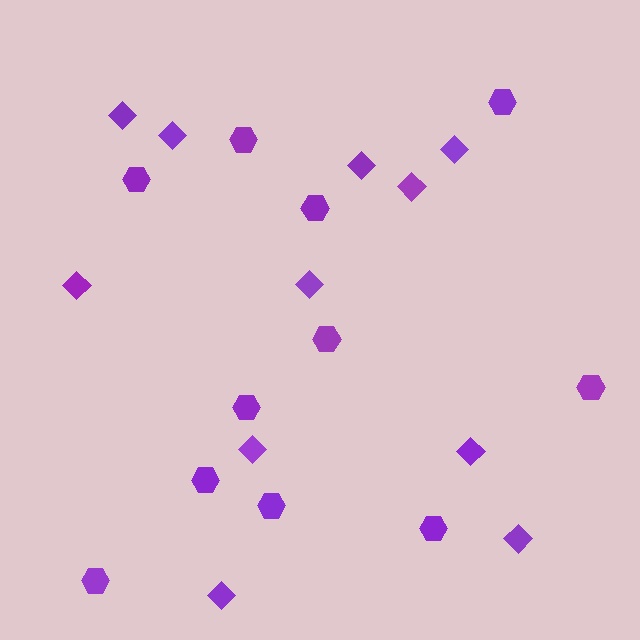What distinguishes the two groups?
There are 2 groups: one group of hexagons (11) and one group of diamonds (11).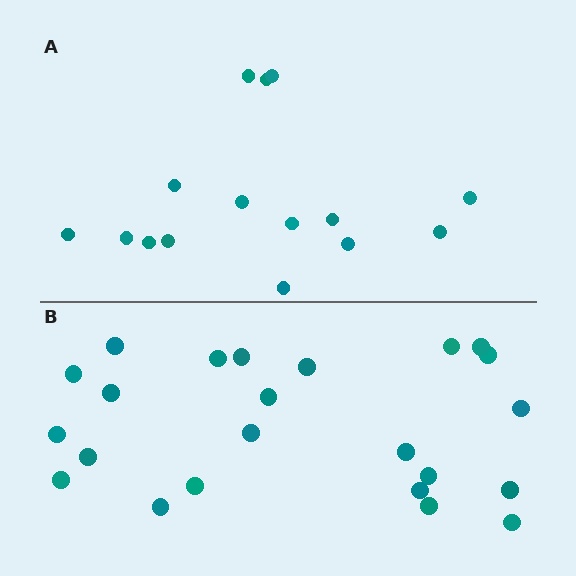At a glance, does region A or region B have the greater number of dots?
Region B (the bottom region) has more dots.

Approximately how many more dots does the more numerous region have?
Region B has roughly 8 or so more dots than region A.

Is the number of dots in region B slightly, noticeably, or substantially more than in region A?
Region B has substantially more. The ratio is roughly 1.5 to 1.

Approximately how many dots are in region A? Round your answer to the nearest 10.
About 20 dots. (The exact count is 15, which rounds to 20.)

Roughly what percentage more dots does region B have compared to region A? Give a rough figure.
About 55% more.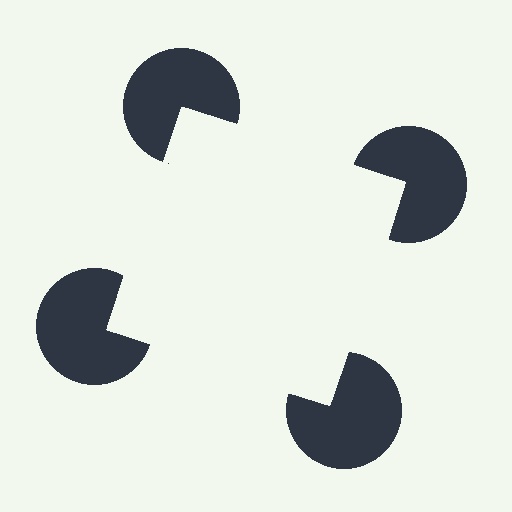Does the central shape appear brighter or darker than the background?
It typically appears slightly brighter than the background, even though no actual brightness change is drawn.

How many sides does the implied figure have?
4 sides.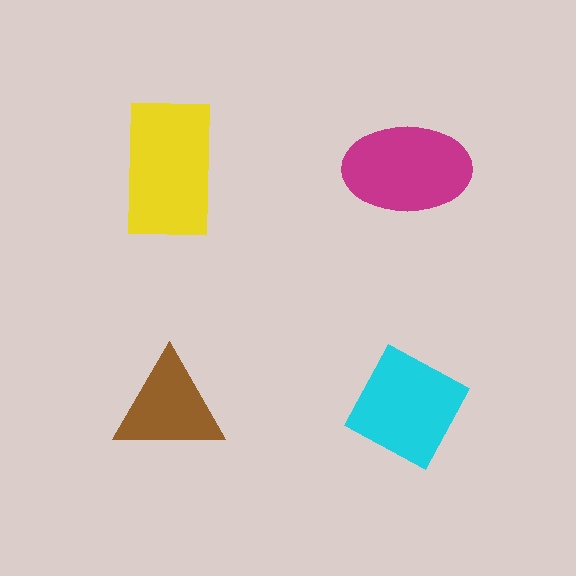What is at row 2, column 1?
A brown triangle.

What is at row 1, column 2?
A magenta ellipse.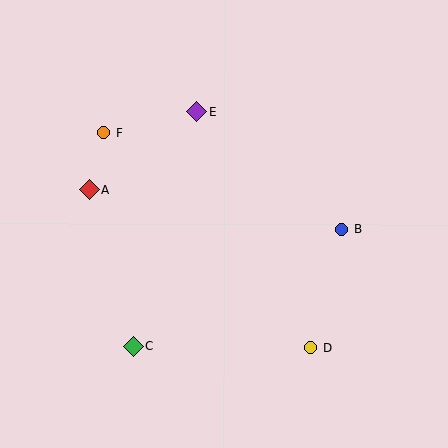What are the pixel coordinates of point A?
Point A is at (89, 189).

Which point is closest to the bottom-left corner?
Point C is closest to the bottom-left corner.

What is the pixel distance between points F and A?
The distance between F and A is 59 pixels.